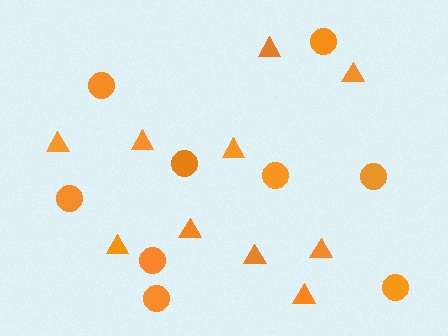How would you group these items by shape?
There are 2 groups: one group of triangles (10) and one group of circles (9).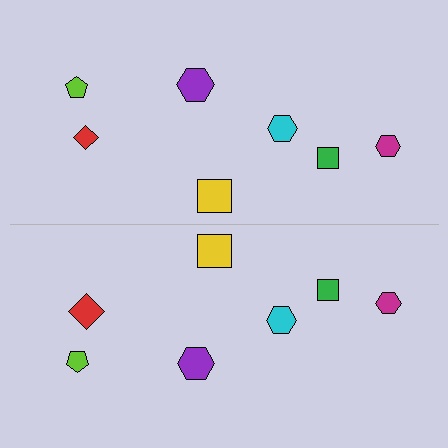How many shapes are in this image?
There are 14 shapes in this image.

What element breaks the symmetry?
The red diamond on the bottom side has a different size than its mirror counterpart.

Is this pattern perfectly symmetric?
No, the pattern is not perfectly symmetric. The red diamond on the bottom side has a different size than its mirror counterpart.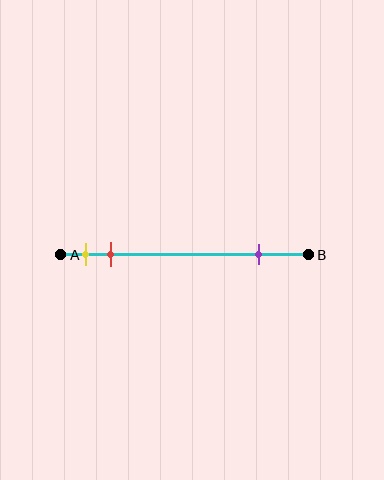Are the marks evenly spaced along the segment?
No, the marks are not evenly spaced.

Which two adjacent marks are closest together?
The yellow and red marks are the closest adjacent pair.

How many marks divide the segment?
There are 3 marks dividing the segment.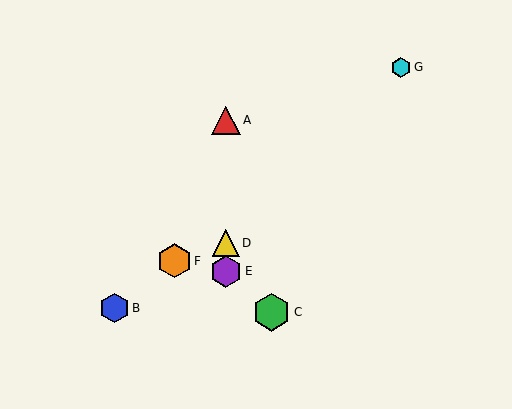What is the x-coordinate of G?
Object G is at x≈401.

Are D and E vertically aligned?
Yes, both are at x≈226.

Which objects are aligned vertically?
Objects A, D, E are aligned vertically.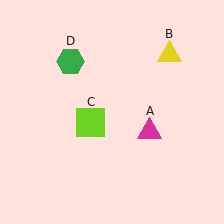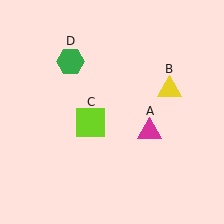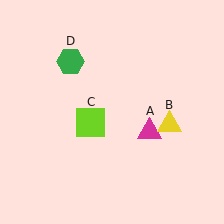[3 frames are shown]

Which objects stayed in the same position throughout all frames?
Magenta triangle (object A) and lime square (object C) and green hexagon (object D) remained stationary.